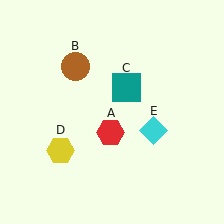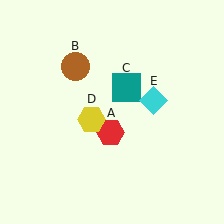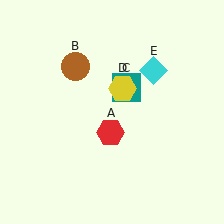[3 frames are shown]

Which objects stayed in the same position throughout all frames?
Red hexagon (object A) and brown circle (object B) and teal square (object C) remained stationary.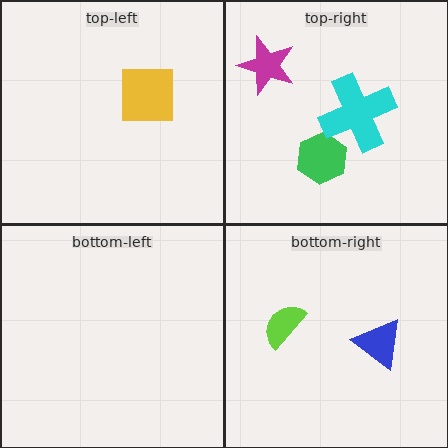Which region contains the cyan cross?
The top-right region.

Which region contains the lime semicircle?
The bottom-right region.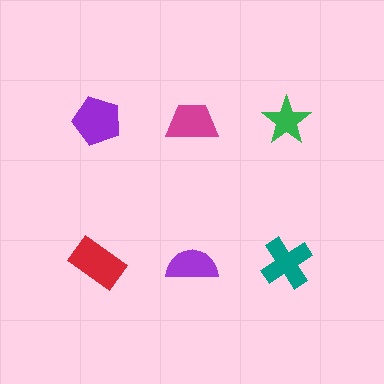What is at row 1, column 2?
A magenta trapezoid.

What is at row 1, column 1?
A purple pentagon.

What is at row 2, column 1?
A red rectangle.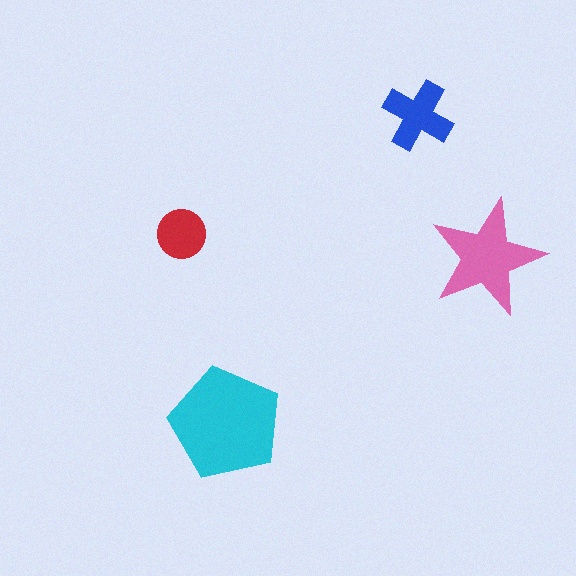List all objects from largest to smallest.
The cyan pentagon, the pink star, the blue cross, the red circle.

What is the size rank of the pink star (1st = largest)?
2nd.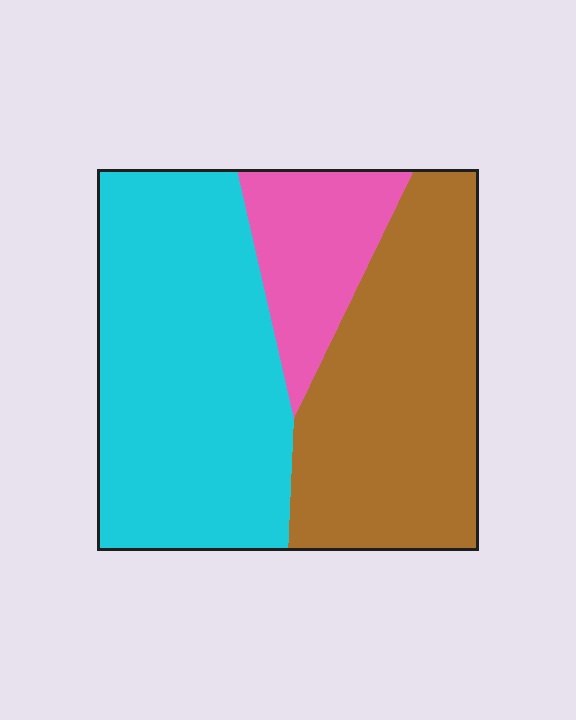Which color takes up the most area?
Cyan, at roughly 45%.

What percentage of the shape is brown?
Brown covers roughly 40% of the shape.